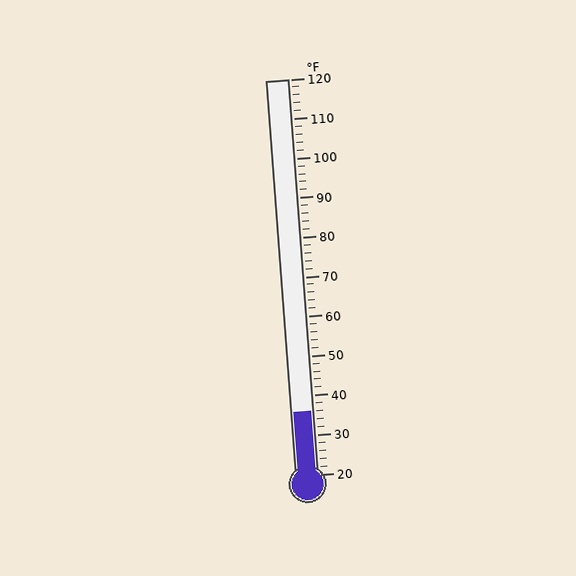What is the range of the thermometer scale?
The thermometer scale ranges from 20°F to 120°F.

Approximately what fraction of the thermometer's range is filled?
The thermometer is filled to approximately 15% of its range.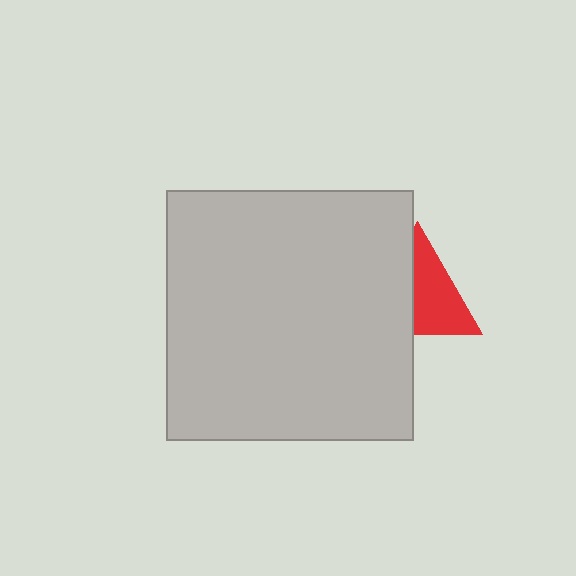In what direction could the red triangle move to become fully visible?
The red triangle could move right. That would shift it out from behind the light gray rectangle entirely.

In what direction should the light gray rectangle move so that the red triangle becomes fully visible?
The light gray rectangle should move left. That is the shortest direction to clear the overlap and leave the red triangle fully visible.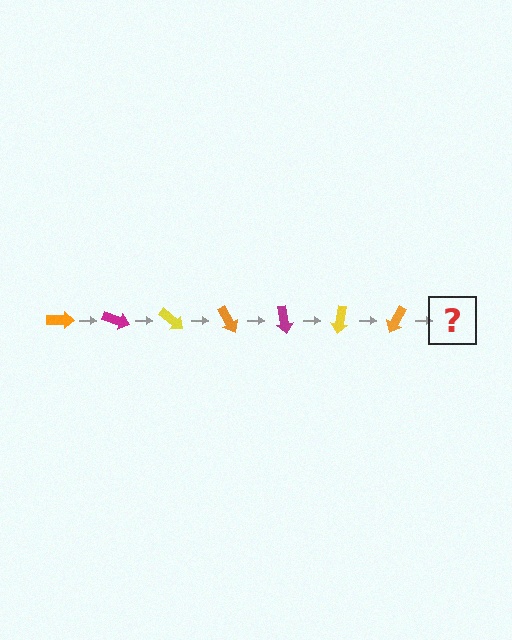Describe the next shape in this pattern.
It should be a magenta arrow, rotated 140 degrees from the start.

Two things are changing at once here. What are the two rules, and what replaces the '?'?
The two rules are that it rotates 20 degrees each step and the color cycles through orange, magenta, and yellow. The '?' should be a magenta arrow, rotated 140 degrees from the start.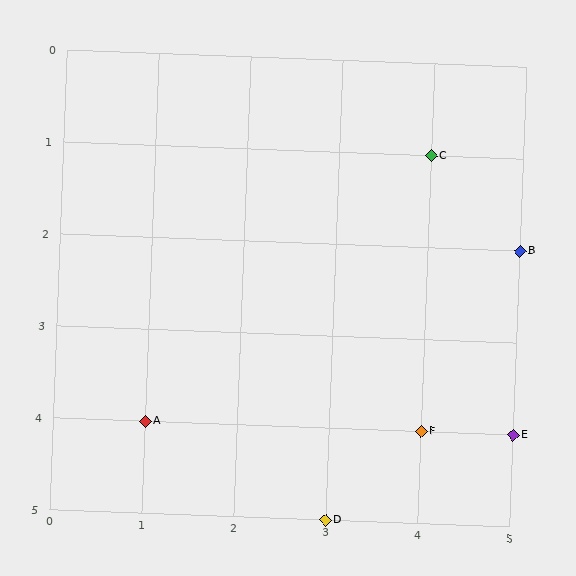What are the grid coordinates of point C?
Point C is at grid coordinates (4, 1).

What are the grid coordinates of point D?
Point D is at grid coordinates (3, 5).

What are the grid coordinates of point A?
Point A is at grid coordinates (1, 4).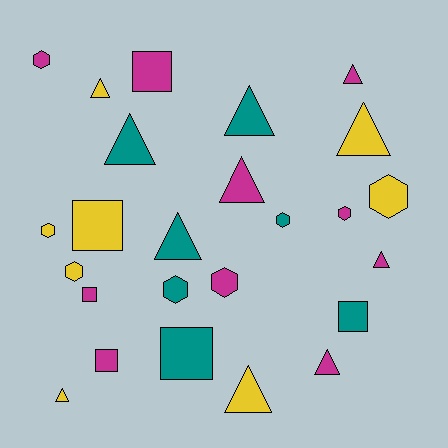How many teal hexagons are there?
There are 2 teal hexagons.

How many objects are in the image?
There are 25 objects.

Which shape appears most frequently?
Triangle, with 11 objects.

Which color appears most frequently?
Magenta, with 10 objects.